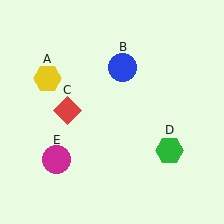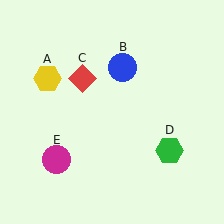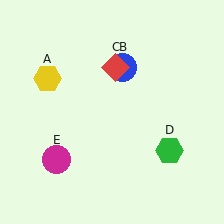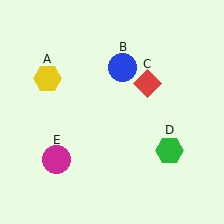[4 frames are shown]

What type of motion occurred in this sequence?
The red diamond (object C) rotated clockwise around the center of the scene.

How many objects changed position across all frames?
1 object changed position: red diamond (object C).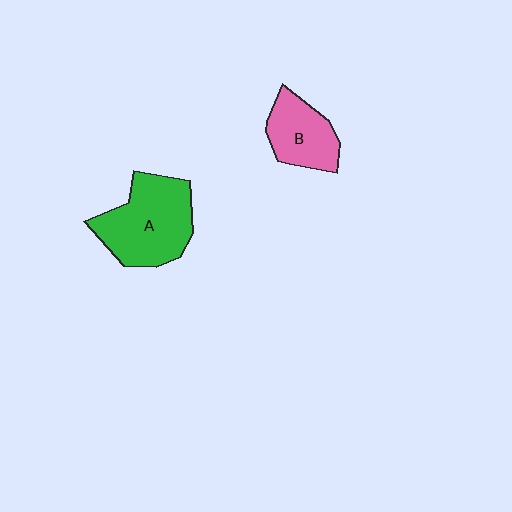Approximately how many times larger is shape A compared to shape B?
Approximately 1.6 times.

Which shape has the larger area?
Shape A (green).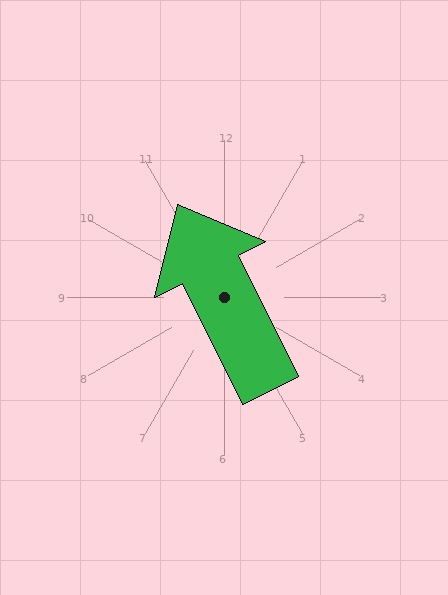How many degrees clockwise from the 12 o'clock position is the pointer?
Approximately 334 degrees.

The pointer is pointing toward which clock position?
Roughly 11 o'clock.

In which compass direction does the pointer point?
Northwest.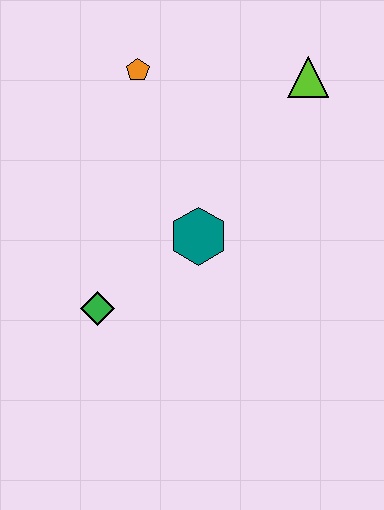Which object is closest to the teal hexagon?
The green diamond is closest to the teal hexagon.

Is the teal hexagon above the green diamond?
Yes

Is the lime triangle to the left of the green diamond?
No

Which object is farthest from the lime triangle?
The green diamond is farthest from the lime triangle.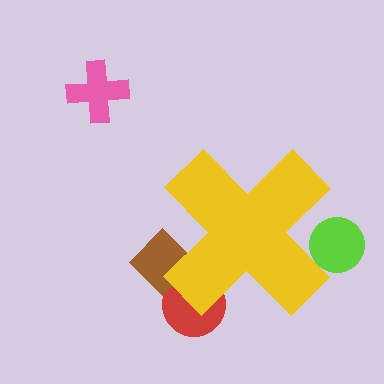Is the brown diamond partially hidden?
Yes, the brown diamond is partially hidden behind the yellow cross.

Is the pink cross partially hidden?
No, the pink cross is fully visible.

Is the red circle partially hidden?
Yes, the red circle is partially hidden behind the yellow cross.